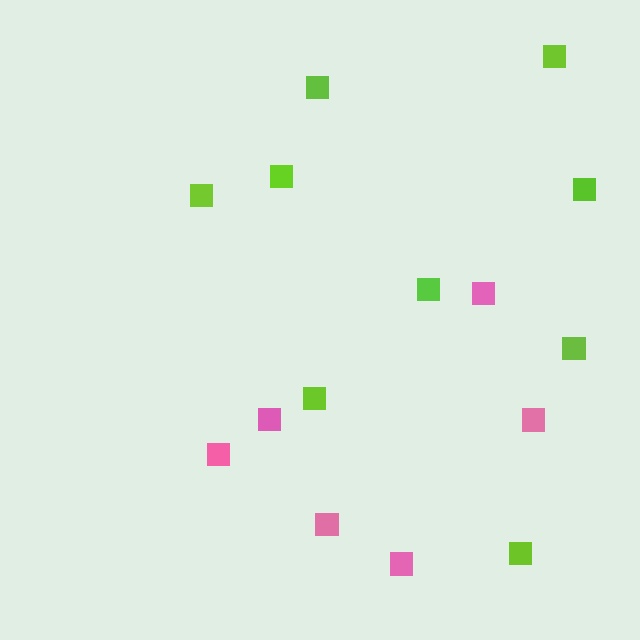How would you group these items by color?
There are 2 groups: one group of lime squares (9) and one group of pink squares (6).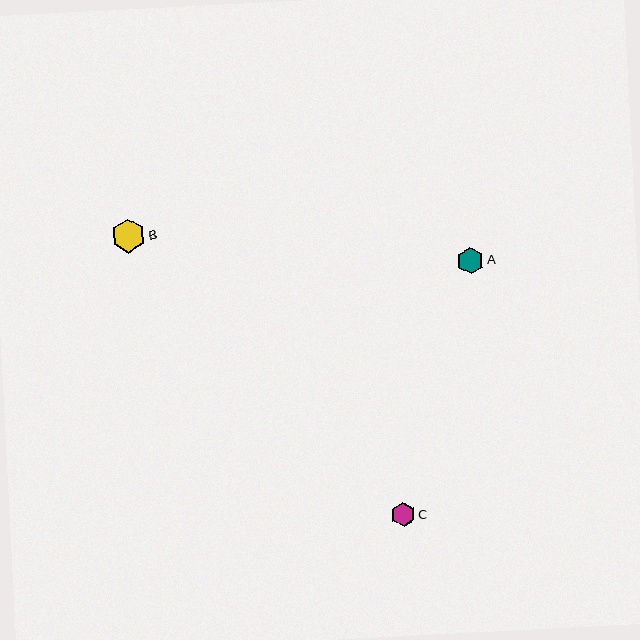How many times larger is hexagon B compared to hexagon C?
Hexagon B is approximately 1.4 times the size of hexagon C.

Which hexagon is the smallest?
Hexagon C is the smallest with a size of approximately 24 pixels.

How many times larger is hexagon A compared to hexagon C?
Hexagon A is approximately 1.1 times the size of hexagon C.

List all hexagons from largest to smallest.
From largest to smallest: B, A, C.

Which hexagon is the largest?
Hexagon B is the largest with a size of approximately 34 pixels.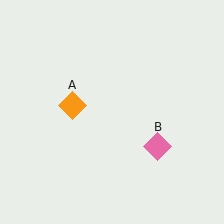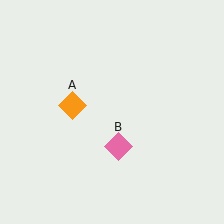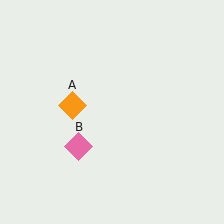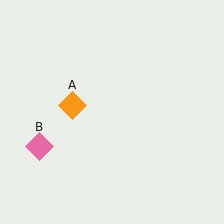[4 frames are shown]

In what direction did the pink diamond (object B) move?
The pink diamond (object B) moved left.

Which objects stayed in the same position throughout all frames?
Orange diamond (object A) remained stationary.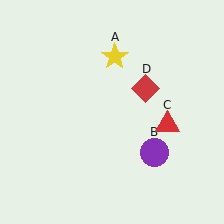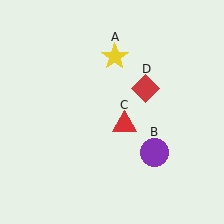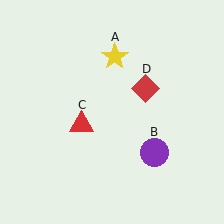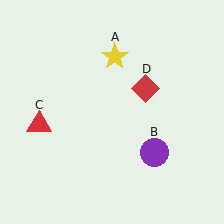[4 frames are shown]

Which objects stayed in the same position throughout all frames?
Yellow star (object A) and purple circle (object B) and red diamond (object D) remained stationary.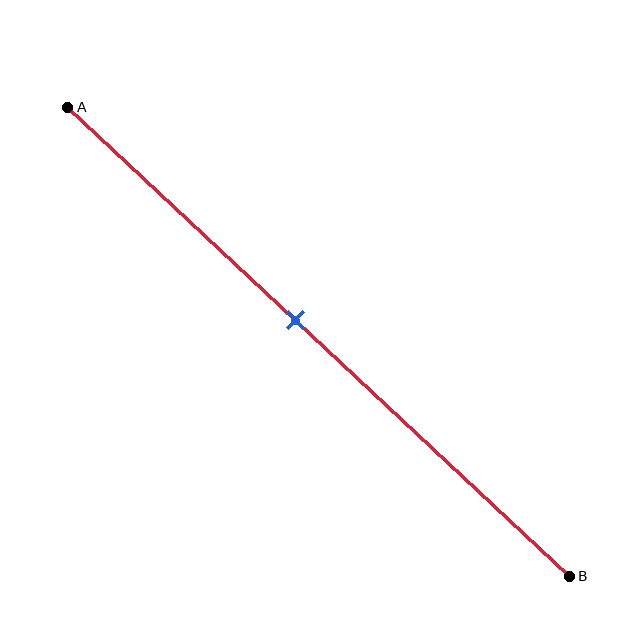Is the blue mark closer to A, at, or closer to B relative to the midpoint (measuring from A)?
The blue mark is closer to point A than the midpoint of segment AB.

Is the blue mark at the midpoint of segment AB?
No, the mark is at about 45% from A, not at the 50% midpoint.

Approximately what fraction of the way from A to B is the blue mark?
The blue mark is approximately 45% of the way from A to B.